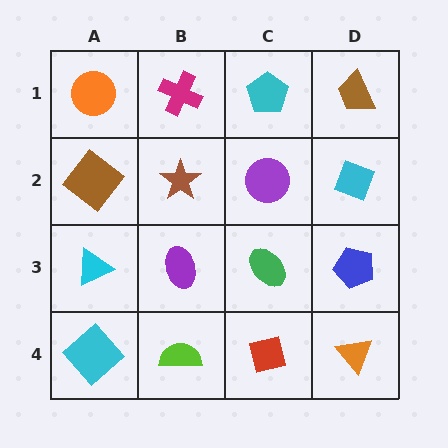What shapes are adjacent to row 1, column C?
A purple circle (row 2, column C), a magenta cross (row 1, column B), a brown trapezoid (row 1, column D).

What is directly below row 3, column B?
A lime semicircle.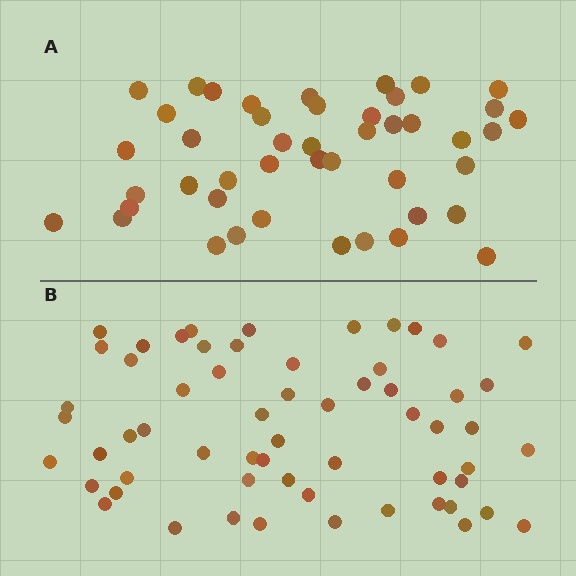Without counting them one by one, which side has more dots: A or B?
Region B (the bottom region) has more dots.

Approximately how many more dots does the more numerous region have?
Region B has approximately 15 more dots than region A.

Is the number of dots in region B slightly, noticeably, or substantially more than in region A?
Region B has noticeably more, but not dramatically so. The ratio is roughly 1.3 to 1.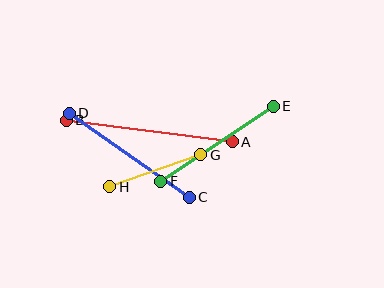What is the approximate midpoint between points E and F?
The midpoint is at approximately (217, 144) pixels.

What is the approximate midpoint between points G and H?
The midpoint is at approximately (155, 171) pixels.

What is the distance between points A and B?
The distance is approximately 167 pixels.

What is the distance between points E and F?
The distance is approximately 136 pixels.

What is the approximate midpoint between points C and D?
The midpoint is at approximately (129, 155) pixels.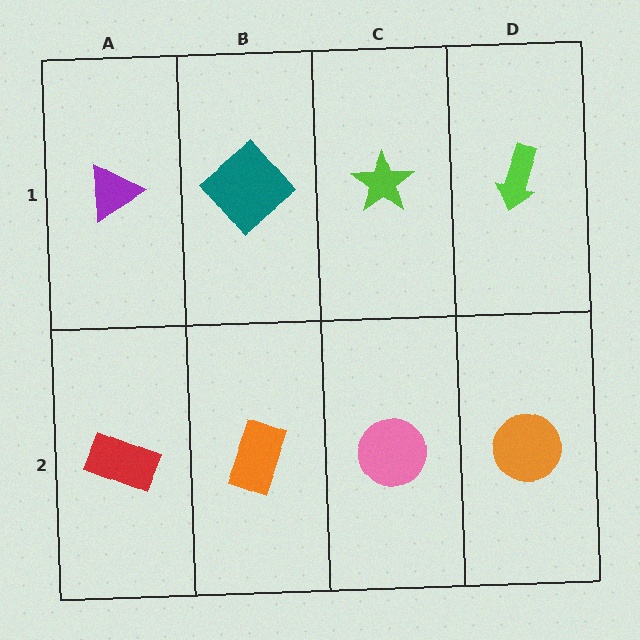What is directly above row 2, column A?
A purple triangle.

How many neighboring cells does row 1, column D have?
2.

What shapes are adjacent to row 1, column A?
A red rectangle (row 2, column A), a teal diamond (row 1, column B).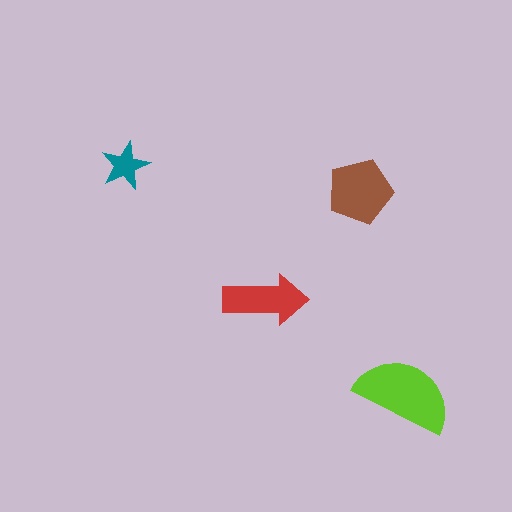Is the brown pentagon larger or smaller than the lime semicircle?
Smaller.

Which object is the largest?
The lime semicircle.